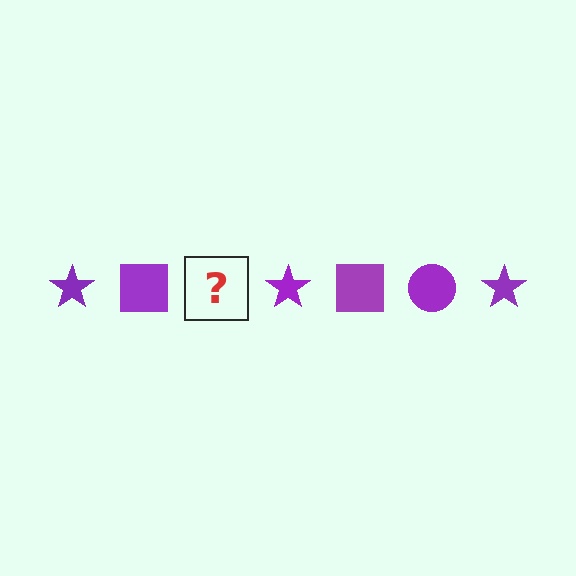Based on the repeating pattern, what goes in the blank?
The blank should be a purple circle.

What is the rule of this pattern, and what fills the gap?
The rule is that the pattern cycles through star, square, circle shapes in purple. The gap should be filled with a purple circle.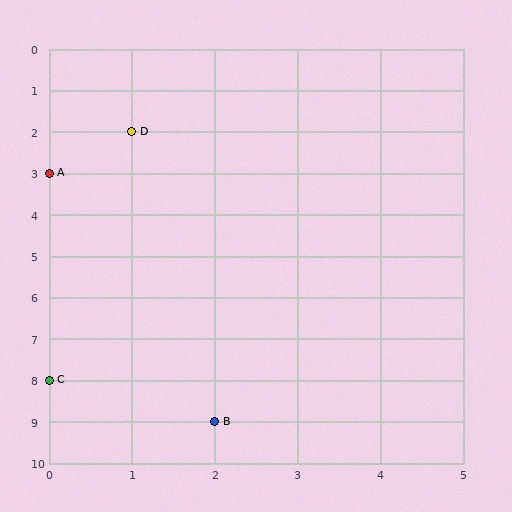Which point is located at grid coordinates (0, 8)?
Point C is at (0, 8).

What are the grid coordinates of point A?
Point A is at grid coordinates (0, 3).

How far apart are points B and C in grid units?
Points B and C are 2 columns and 1 row apart (about 2.2 grid units diagonally).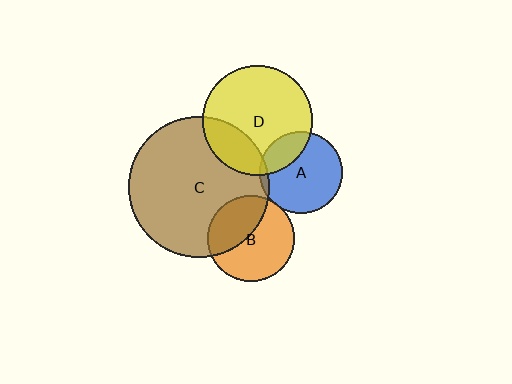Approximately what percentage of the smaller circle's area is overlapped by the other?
Approximately 25%.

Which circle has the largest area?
Circle C (brown).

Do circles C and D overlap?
Yes.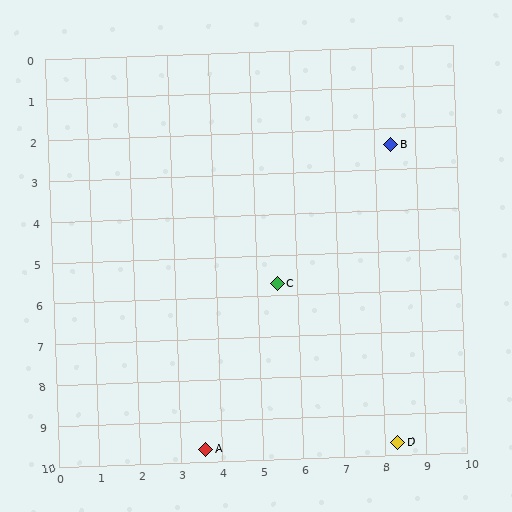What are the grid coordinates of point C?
Point C is at approximately (5.5, 5.7).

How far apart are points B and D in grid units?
Points B and D are about 7.3 grid units apart.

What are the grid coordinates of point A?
Point A is at approximately (3.6, 9.7).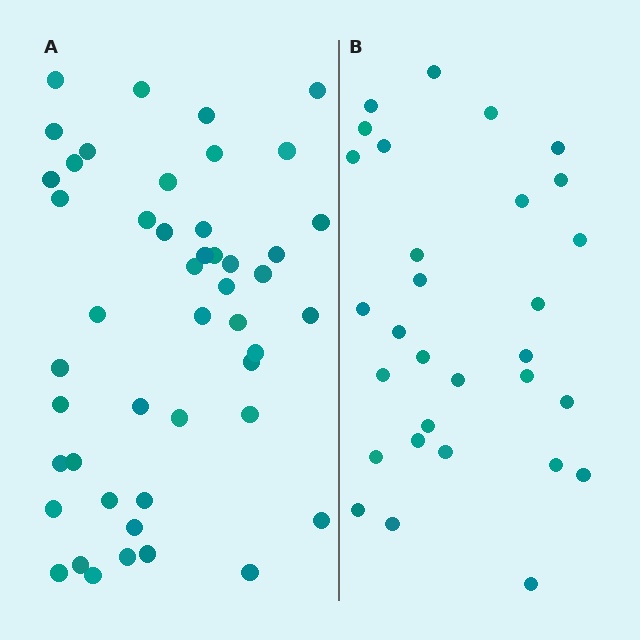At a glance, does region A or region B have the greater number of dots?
Region A (the left region) has more dots.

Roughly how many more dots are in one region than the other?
Region A has approximately 15 more dots than region B.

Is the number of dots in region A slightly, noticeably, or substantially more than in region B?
Region A has substantially more. The ratio is roughly 1.6 to 1.